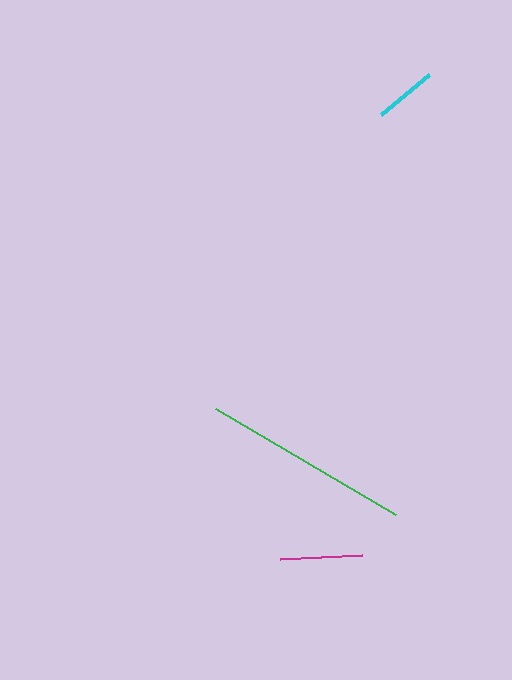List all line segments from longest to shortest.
From longest to shortest: green, magenta, cyan.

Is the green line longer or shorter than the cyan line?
The green line is longer than the cyan line.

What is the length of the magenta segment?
The magenta segment is approximately 82 pixels long.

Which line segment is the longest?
The green line is the longest at approximately 209 pixels.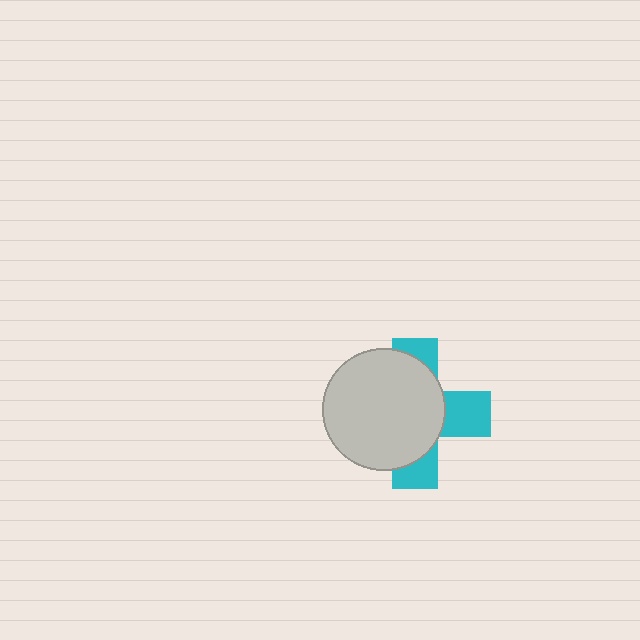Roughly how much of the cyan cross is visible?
A small part of it is visible (roughly 38%).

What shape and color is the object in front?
The object in front is a light gray circle.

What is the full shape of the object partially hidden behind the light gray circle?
The partially hidden object is a cyan cross.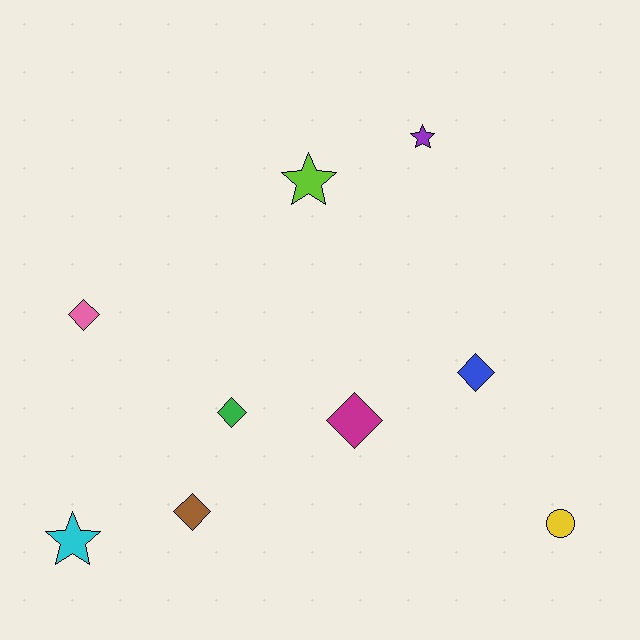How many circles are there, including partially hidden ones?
There is 1 circle.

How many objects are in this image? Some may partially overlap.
There are 9 objects.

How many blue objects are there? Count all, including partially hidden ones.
There is 1 blue object.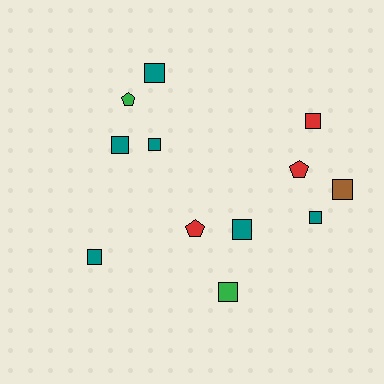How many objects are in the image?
There are 12 objects.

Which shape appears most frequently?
Square, with 9 objects.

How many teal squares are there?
There are 6 teal squares.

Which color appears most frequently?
Teal, with 6 objects.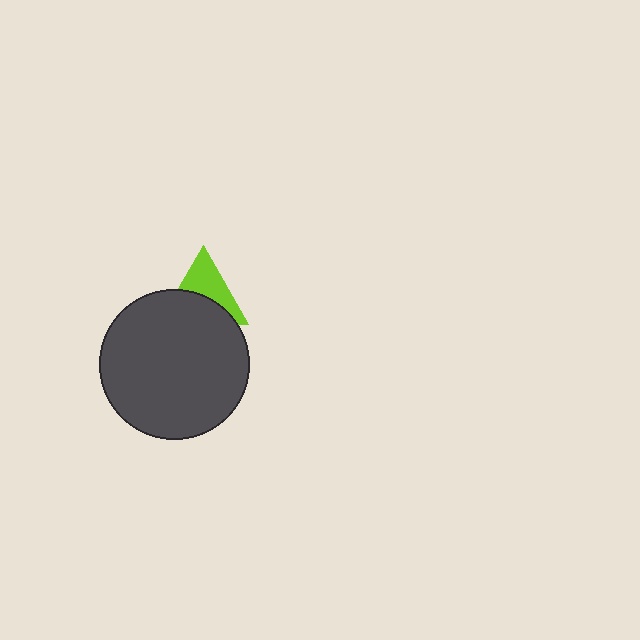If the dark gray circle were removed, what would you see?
You would see the complete lime triangle.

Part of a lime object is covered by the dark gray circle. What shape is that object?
It is a triangle.